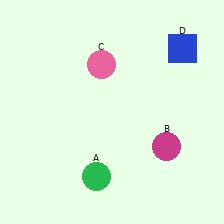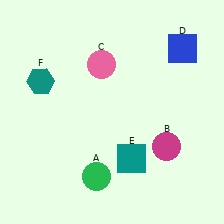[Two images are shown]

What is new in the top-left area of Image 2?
A teal hexagon (F) was added in the top-left area of Image 2.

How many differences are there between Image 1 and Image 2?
There are 2 differences between the two images.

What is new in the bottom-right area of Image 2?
A teal square (E) was added in the bottom-right area of Image 2.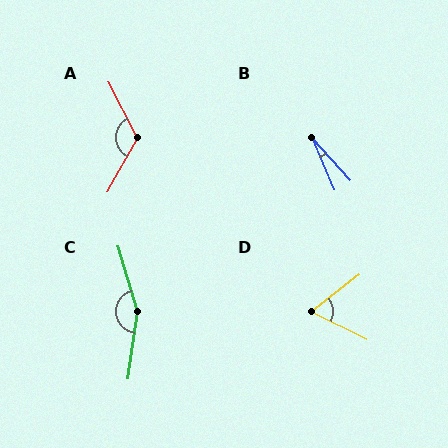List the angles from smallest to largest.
B (19°), D (64°), A (123°), C (156°).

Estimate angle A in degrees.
Approximately 123 degrees.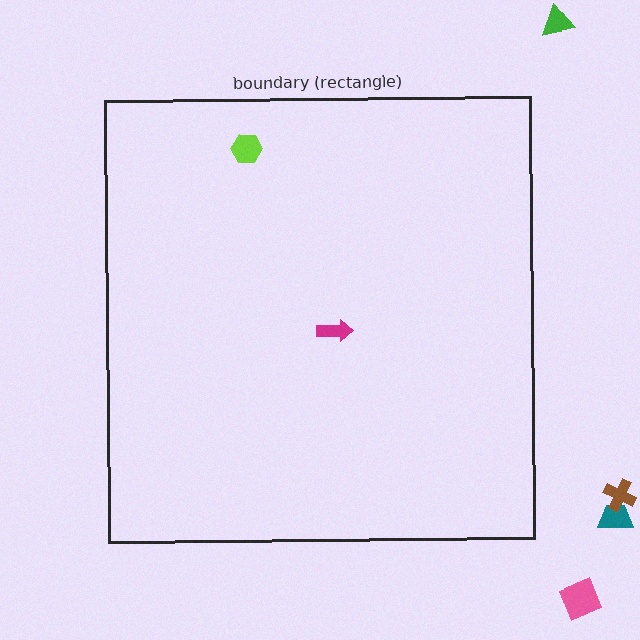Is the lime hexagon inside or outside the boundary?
Inside.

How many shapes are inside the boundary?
2 inside, 4 outside.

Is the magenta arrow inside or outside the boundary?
Inside.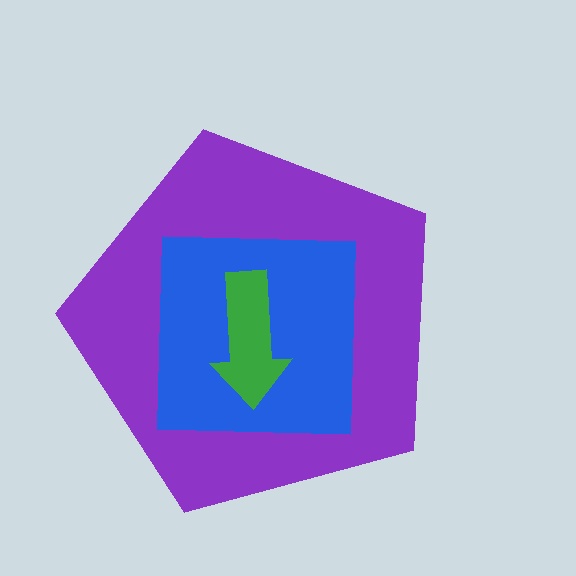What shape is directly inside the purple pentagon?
The blue square.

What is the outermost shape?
The purple pentagon.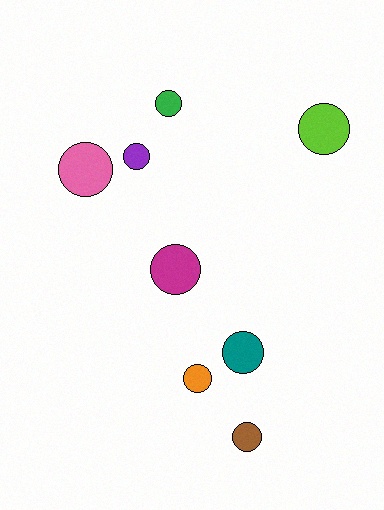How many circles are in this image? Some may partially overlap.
There are 8 circles.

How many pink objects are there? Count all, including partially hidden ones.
There is 1 pink object.